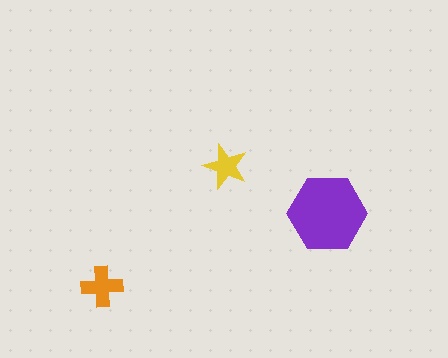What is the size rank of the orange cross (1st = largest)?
2nd.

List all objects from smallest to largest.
The yellow star, the orange cross, the purple hexagon.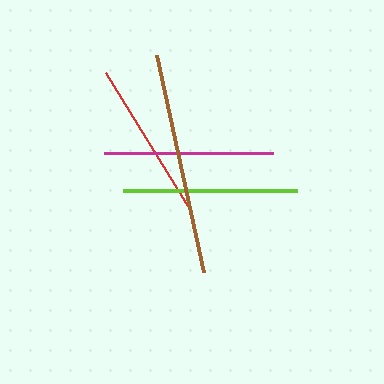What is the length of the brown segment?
The brown segment is approximately 222 pixels long.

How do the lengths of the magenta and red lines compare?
The magenta and red lines are approximately the same length.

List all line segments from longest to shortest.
From longest to shortest: brown, lime, magenta, red.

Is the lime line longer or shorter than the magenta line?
The lime line is longer than the magenta line.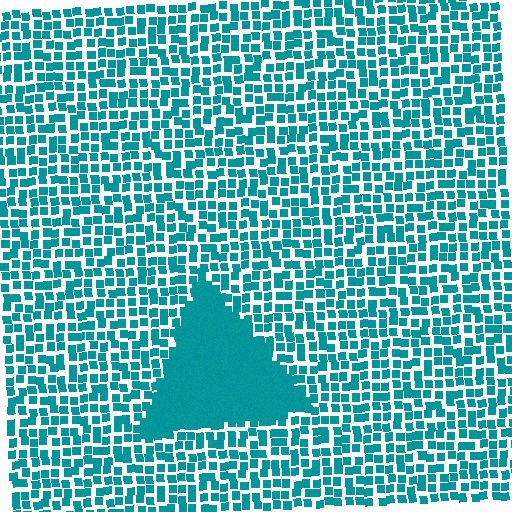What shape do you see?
I see a triangle.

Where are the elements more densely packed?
The elements are more densely packed inside the triangle boundary.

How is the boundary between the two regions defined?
The boundary is defined by a change in element density (approximately 2.7x ratio). All elements are the same color, size, and shape.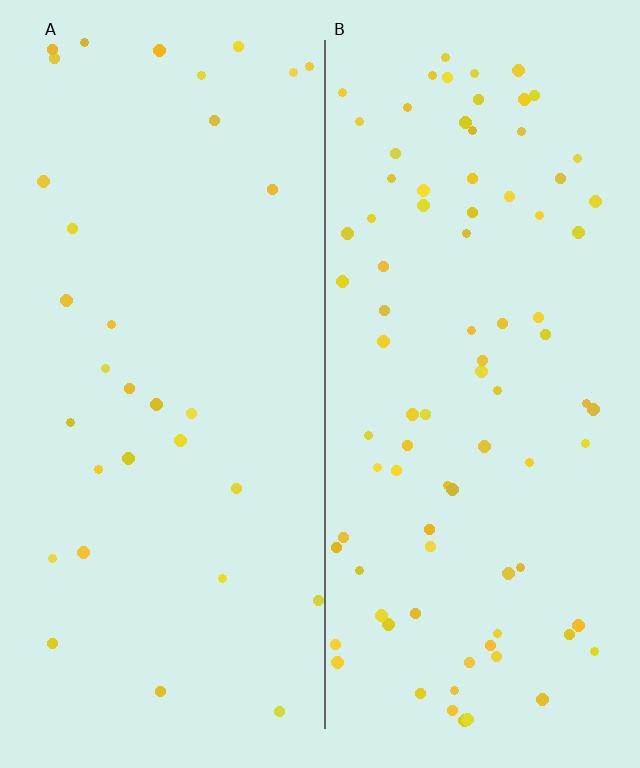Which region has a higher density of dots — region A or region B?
B (the right).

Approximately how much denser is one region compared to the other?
Approximately 2.7× — region B over region A.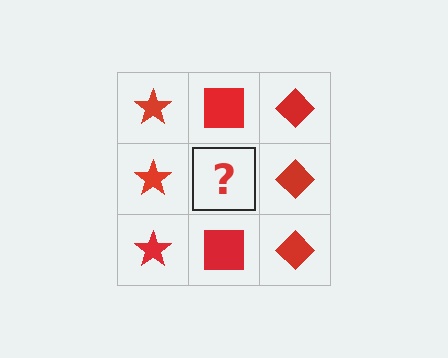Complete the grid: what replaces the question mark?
The question mark should be replaced with a red square.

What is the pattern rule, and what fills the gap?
The rule is that each column has a consistent shape. The gap should be filled with a red square.